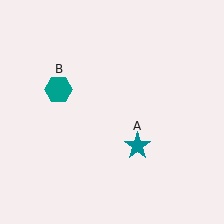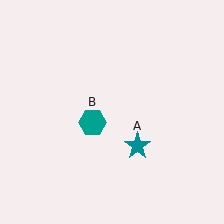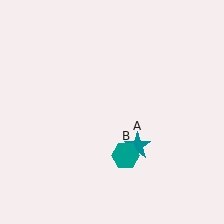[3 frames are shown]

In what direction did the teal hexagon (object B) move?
The teal hexagon (object B) moved down and to the right.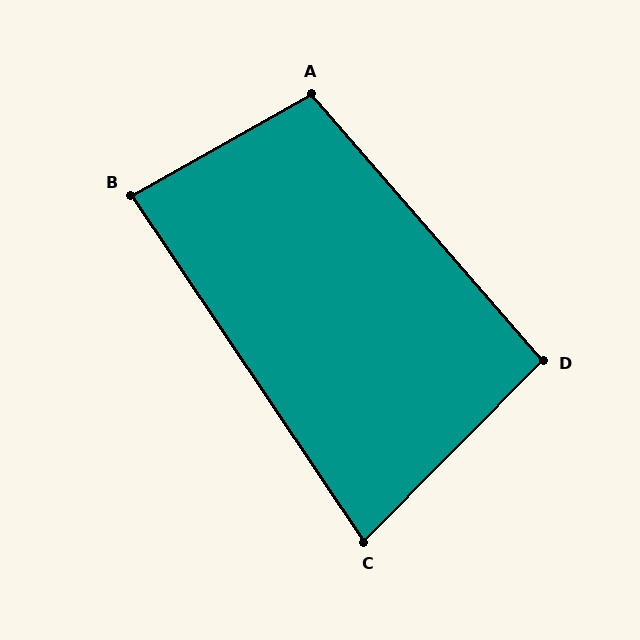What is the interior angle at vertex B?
Approximately 86 degrees (approximately right).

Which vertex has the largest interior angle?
A, at approximately 102 degrees.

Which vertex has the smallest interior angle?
C, at approximately 78 degrees.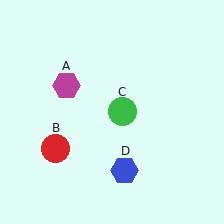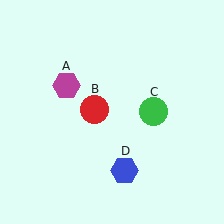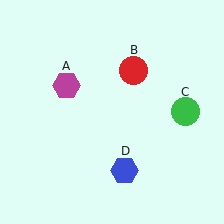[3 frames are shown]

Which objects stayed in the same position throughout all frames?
Magenta hexagon (object A) and blue hexagon (object D) remained stationary.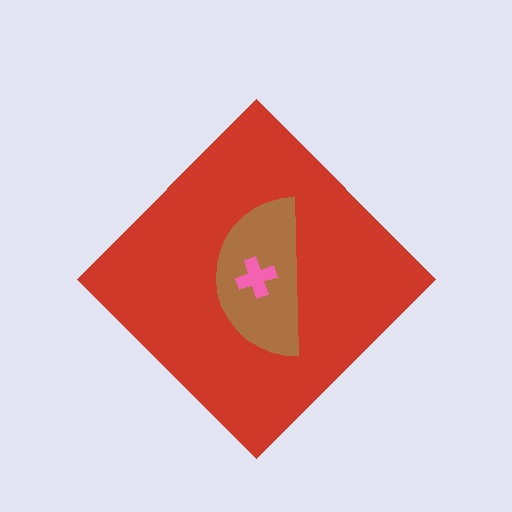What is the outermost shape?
The red diamond.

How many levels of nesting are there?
3.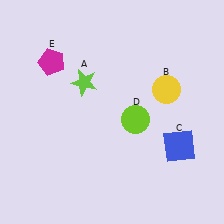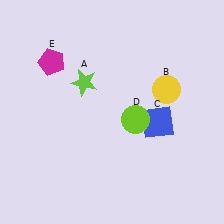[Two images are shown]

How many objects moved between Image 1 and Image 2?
1 object moved between the two images.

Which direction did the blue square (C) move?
The blue square (C) moved up.